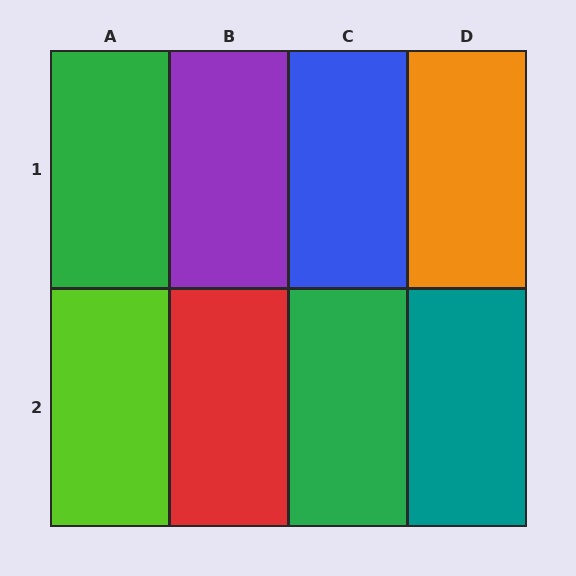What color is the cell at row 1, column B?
Purple.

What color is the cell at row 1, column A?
Green.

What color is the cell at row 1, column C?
Blue.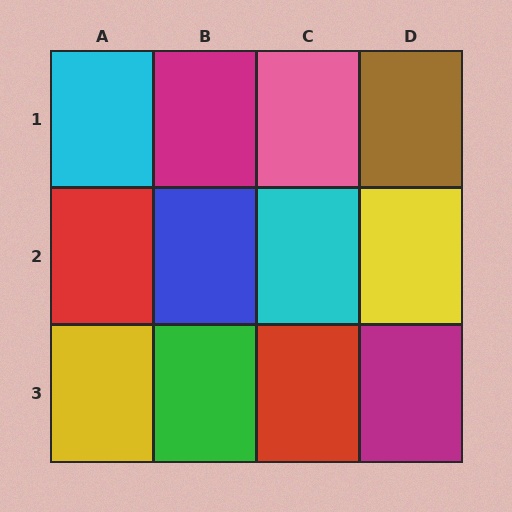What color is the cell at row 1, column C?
Pink.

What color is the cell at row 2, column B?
Blue.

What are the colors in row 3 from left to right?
Yellow, green, red, magenta.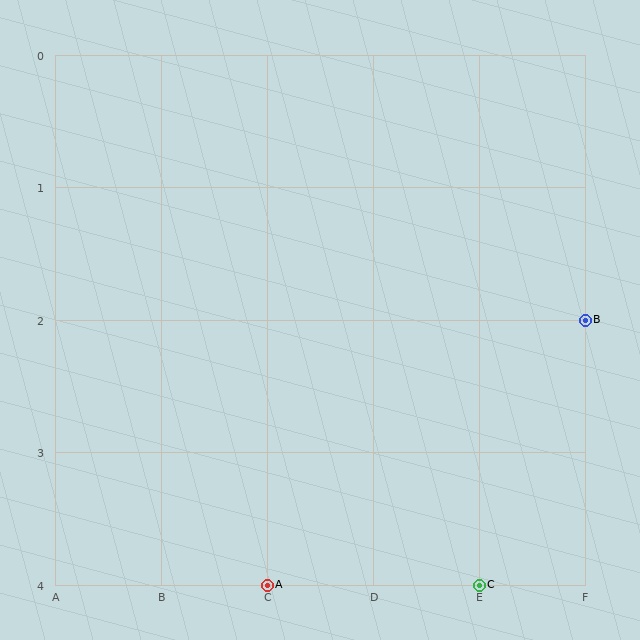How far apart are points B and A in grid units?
Points B and A are 3 columns and 2 rows apart (about 3.6 grid units diagonally).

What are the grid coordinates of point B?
Point B is at grid coordinates (F, 2).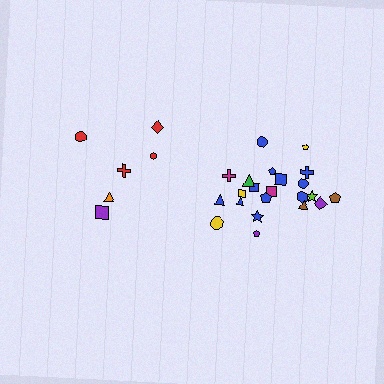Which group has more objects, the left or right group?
The right group.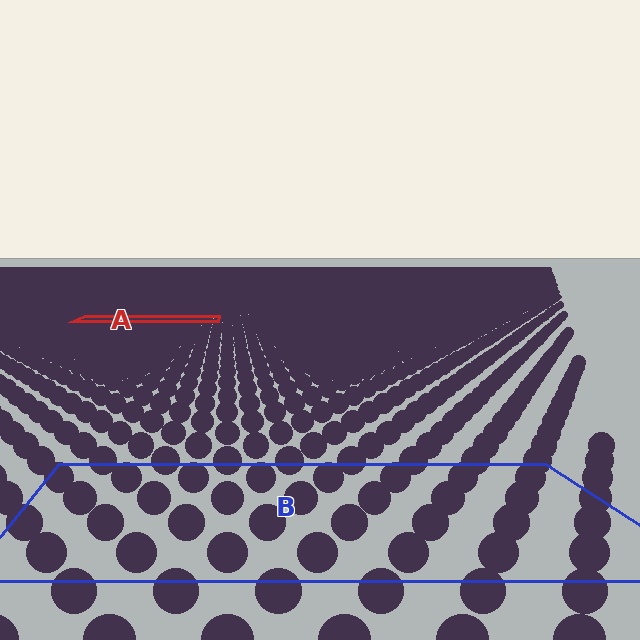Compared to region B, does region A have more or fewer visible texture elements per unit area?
Region A has more texture elements per unit area — they are packed more densely because it is farther away.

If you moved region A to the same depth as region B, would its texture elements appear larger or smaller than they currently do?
They would appear larger. At a closer depth, the same texture elements are projected at a bigger on-screen size.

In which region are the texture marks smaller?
The texture marks are smaller in region A, because it is farther away.